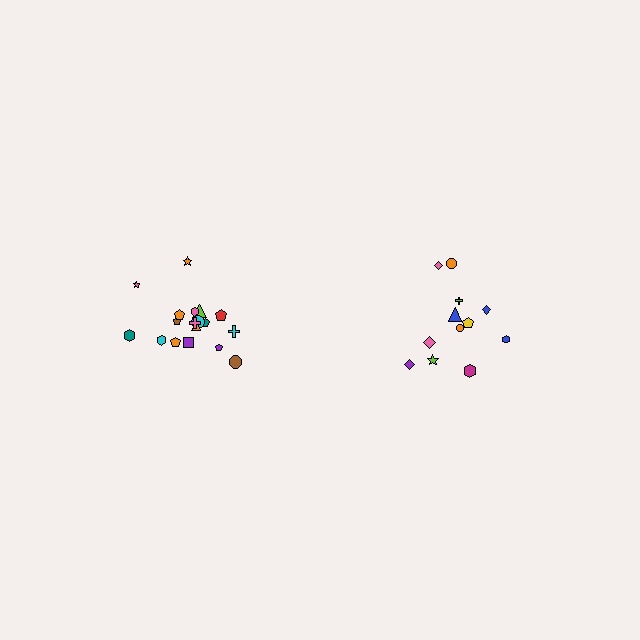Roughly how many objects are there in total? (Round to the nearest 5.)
Roughly 30 objects in total.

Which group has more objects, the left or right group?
The left group.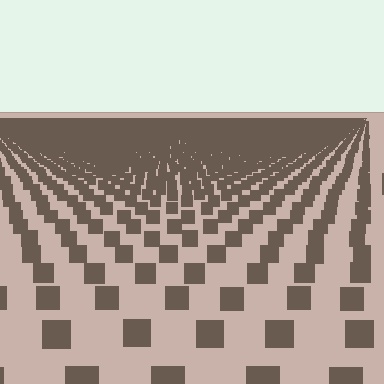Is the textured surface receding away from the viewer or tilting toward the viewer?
The surface is receding away from the viewer. Texture elements get smaller and denser toward the top.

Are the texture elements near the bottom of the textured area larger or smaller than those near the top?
Larger. Near the bottom, elements are closer to the viewer and appear at a bigger on-screen size.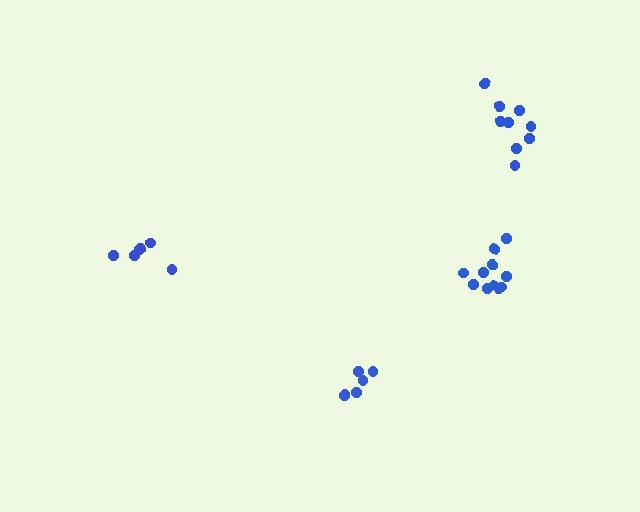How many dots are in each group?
Group 1: 6 dots, Group 2: 9 dots, Group 3: 6 dots, Group 4: 11 dots (32 total).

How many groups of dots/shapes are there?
There are 4 groups.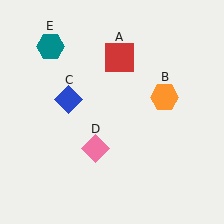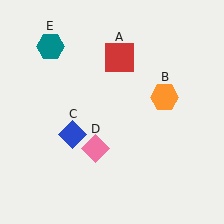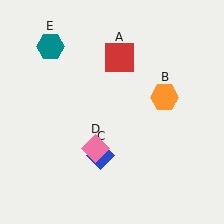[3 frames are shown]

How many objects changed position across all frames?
1 object changed position: blue diamond (object C).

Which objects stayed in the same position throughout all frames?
Red square (object A) and orange hexagon (object B) and pink diamond (object D) and teal hexagon (object E) remained stationary.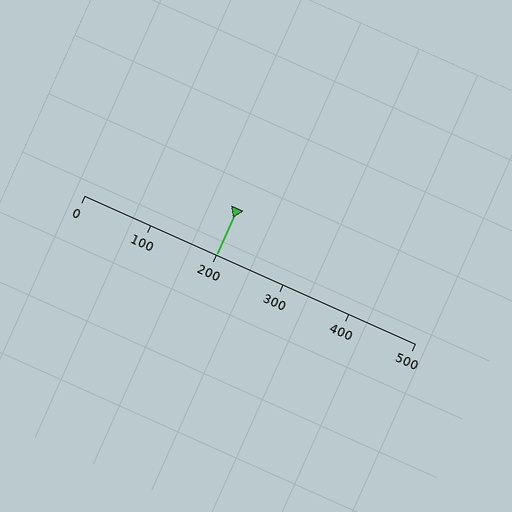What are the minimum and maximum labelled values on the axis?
The axis runs from 0 to 500.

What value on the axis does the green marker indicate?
The marker indicates approximately 200.